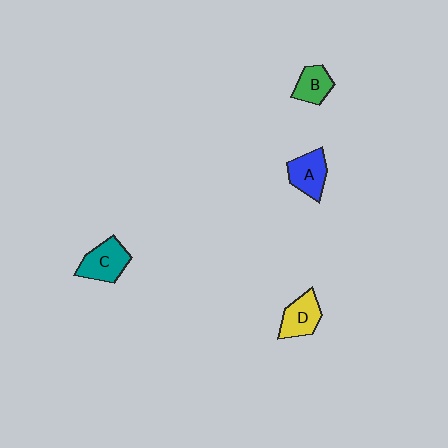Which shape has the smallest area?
Shape B (green).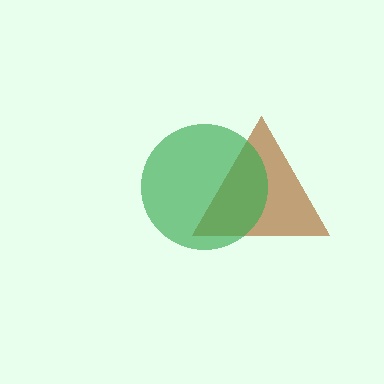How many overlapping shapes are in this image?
There are 2 overlapping shapes in the image.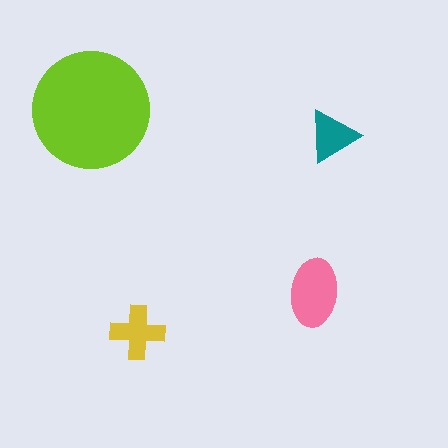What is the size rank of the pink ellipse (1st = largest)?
2nd.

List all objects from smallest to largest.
The teal triangle, the yellow cross, the pink ellipse, the lime circle.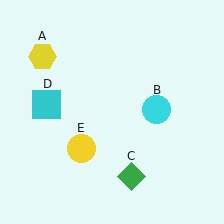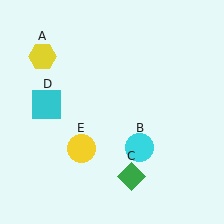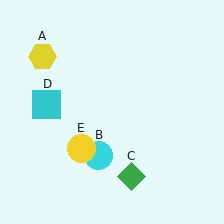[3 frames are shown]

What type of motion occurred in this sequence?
The cyan circle (object B) rotated clockwise around the center of the scene.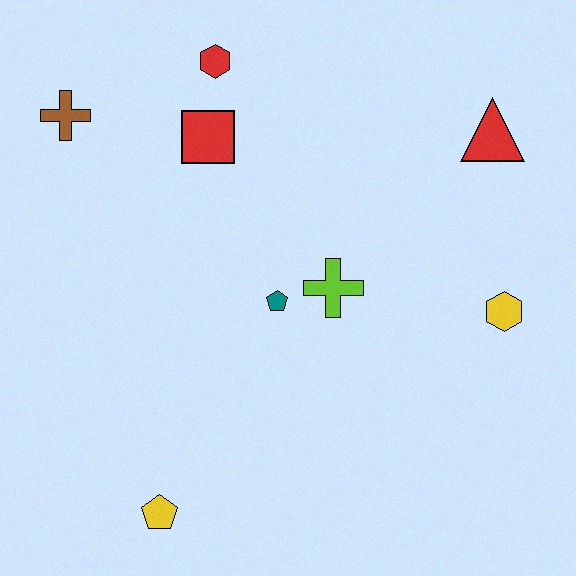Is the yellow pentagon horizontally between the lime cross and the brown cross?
Yes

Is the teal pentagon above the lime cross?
No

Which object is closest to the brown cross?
The red square is closest to the brown cross.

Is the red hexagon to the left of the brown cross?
No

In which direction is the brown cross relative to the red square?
The brown cross is to the left of the red square.